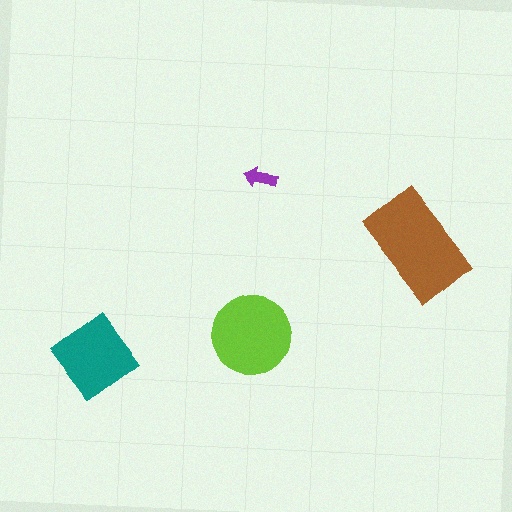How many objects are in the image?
There are 4 objects in the image.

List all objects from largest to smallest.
The brown rectangle, the lime circle, the teal diamond, the purple arrow.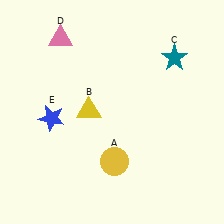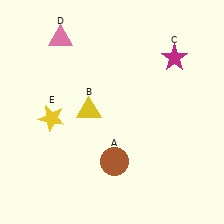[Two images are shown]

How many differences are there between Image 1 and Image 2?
There are 3 differences between the two images.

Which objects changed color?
A changed from yellow to brown. C changed from teal to magenta. E changed from blue to yellow.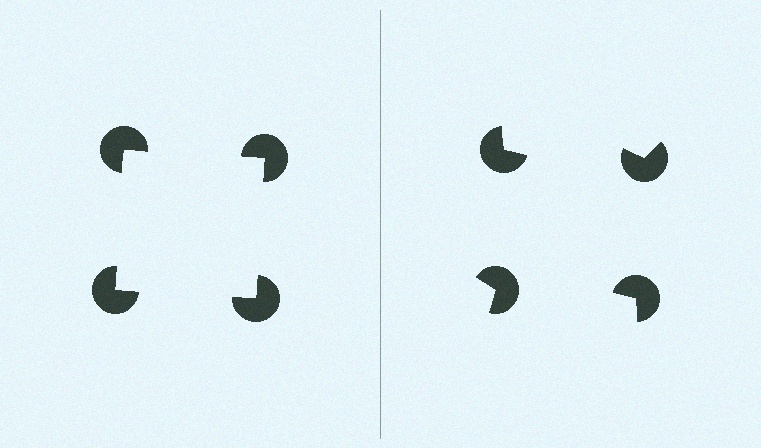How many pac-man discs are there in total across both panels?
8 — 4 on each side.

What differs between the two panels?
The pac-man discs are positioned identically on both sides; only the wedge orientations differ. On the left they align to a square; on the right they are misaligned.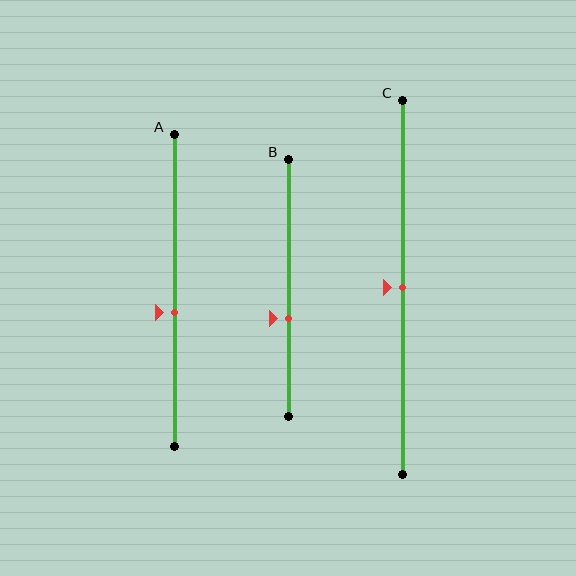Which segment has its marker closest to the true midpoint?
Segment C has its marker closest to the true midpoint.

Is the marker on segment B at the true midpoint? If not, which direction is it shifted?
No, the marker on segment B is shifted downward by about 12% of the segment length.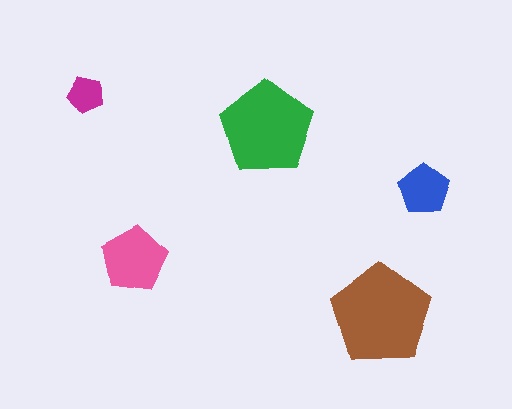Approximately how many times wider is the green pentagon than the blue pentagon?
About 2 times wider.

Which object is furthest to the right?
The blue pentagon is rightmost.